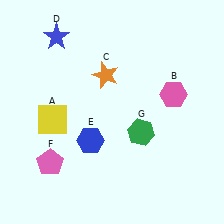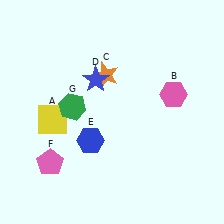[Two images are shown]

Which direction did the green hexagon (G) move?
The green hexagon (G) moved left.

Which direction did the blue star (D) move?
The blue star (D) moved down.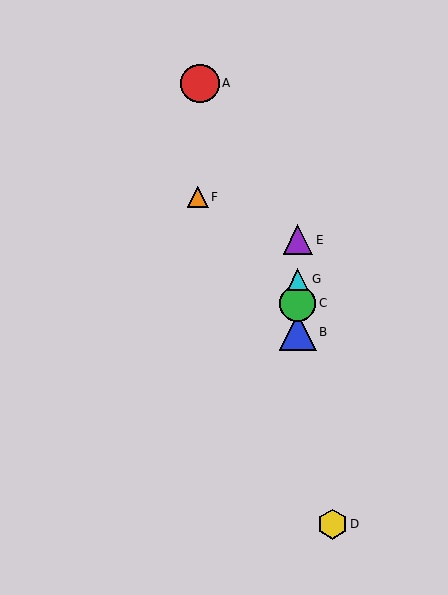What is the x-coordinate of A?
Object A is at x≈200.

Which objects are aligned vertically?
Objects B, C, E, G are aligned vertically.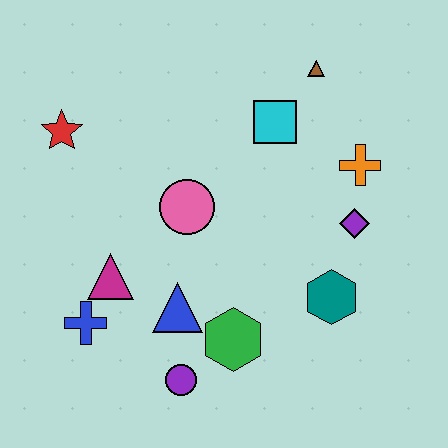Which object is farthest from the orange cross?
The blue cross is farthest from the orange cross.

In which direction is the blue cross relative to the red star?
The blue cross is below the red star.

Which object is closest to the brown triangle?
The cyan square is closest to the brown triangle.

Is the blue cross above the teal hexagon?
No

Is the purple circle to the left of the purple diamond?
Yes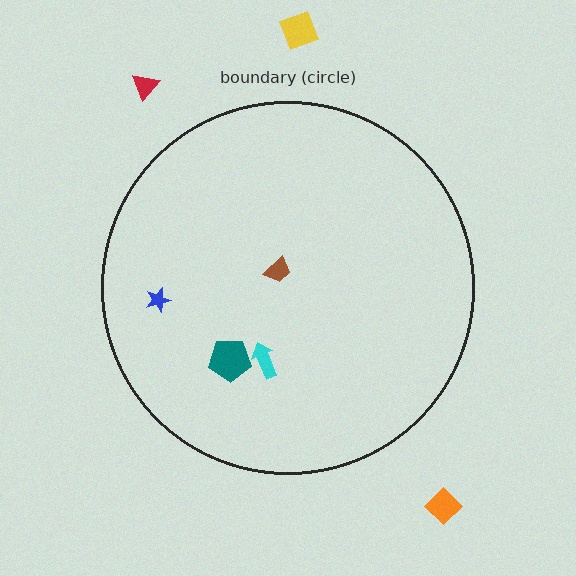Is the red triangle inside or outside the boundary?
Outside.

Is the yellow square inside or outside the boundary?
Outside.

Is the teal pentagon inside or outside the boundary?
Inside.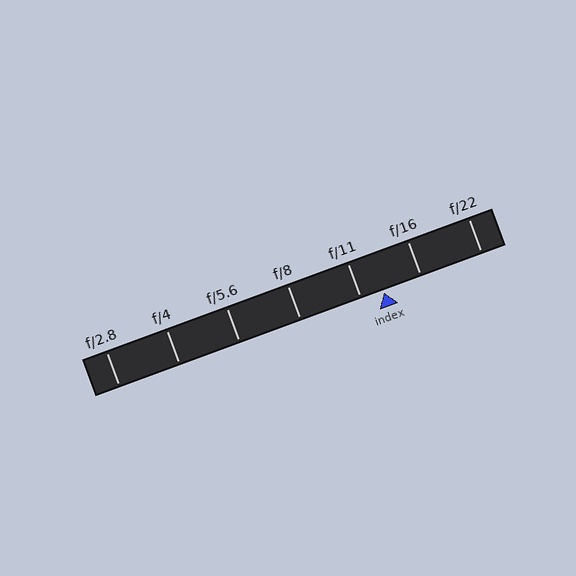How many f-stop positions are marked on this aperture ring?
There are 7 f-stop positions marked.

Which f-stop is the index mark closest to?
The index mark is closest to f/11.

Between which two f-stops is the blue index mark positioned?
The index mark is between f/11 and f/16.